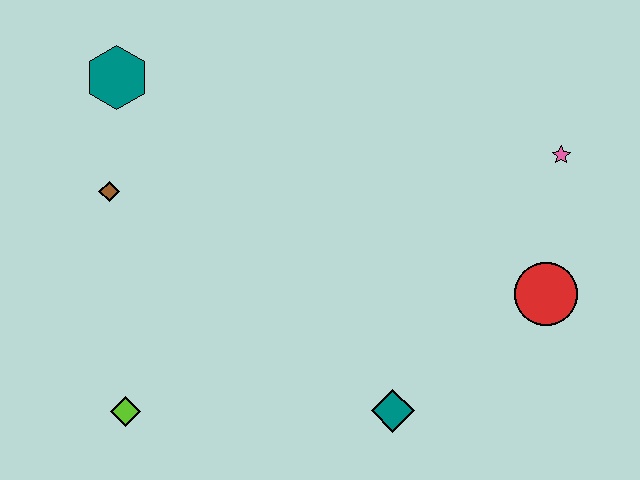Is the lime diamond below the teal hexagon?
Yes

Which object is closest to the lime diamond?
The brown diamond is closest to the lime diamond.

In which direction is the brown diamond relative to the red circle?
The brown diamond is to the left of the red circle.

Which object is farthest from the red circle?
The teal hexagon is farthest from the red circle.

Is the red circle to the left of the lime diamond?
No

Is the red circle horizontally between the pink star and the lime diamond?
Yes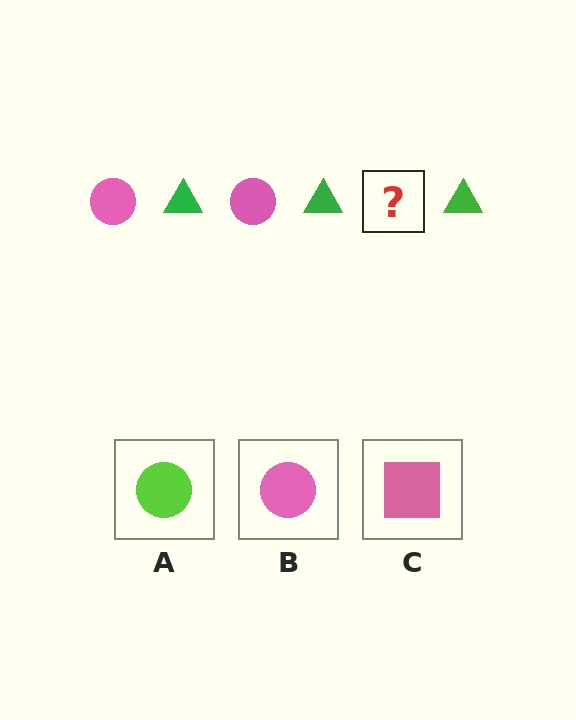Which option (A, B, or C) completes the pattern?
B.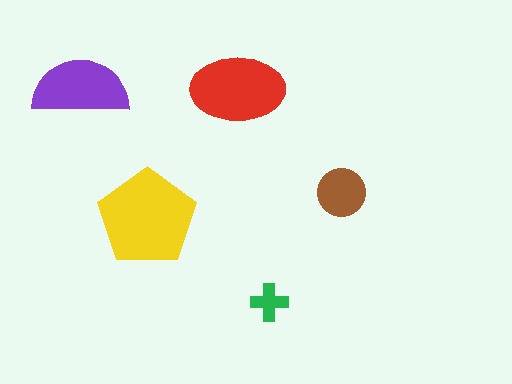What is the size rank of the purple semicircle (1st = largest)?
3rd.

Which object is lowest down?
The green cross is bottommost.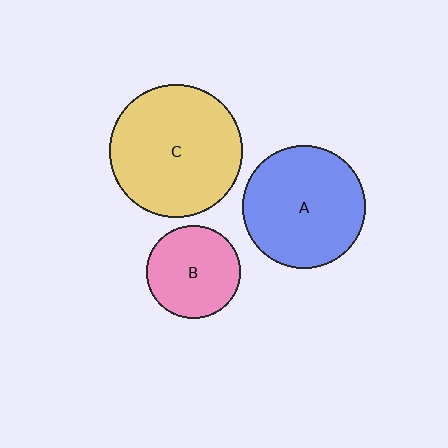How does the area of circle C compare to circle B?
Approximately 2.1 times.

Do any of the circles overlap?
No, none of the circles overlap.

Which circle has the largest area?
Circle C (yellow).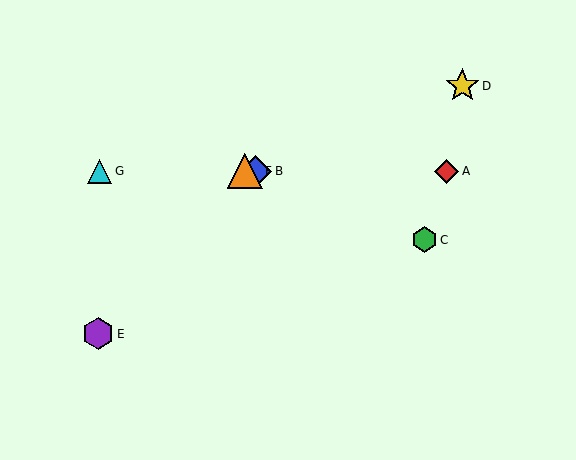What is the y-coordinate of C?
Object C is at y≈240.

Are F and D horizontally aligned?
No, F is at y≈171 and D is at y≈86.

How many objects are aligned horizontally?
4 objects (A, B, F, G) are aligned horizontally.